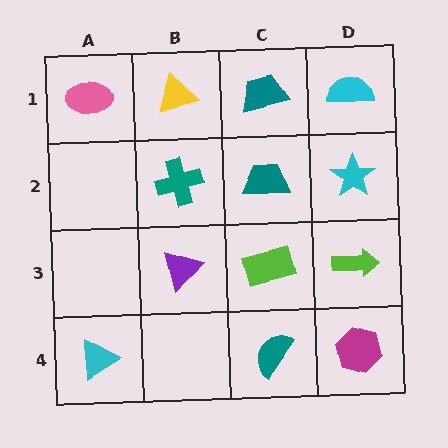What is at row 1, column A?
A pink ellipse.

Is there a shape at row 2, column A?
No, that cell is empty.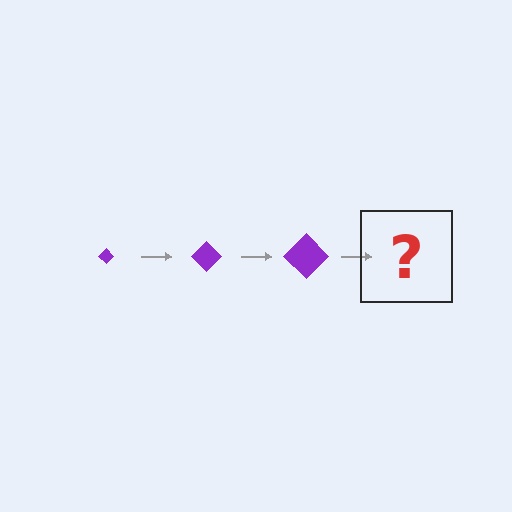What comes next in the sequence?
The next element should be a purple diamond, larger than the previous one.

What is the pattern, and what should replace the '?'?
The pattern is that the diamond gets progressively larger each step. The '?' should be a purple diamond, larger than the previous one.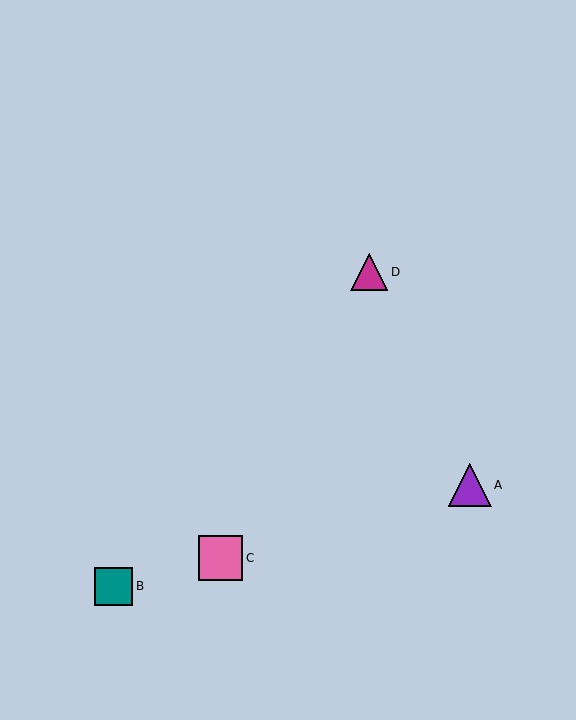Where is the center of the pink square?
The center of the pink square is at (220, 558).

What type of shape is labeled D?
Shape D is a magenta triangle.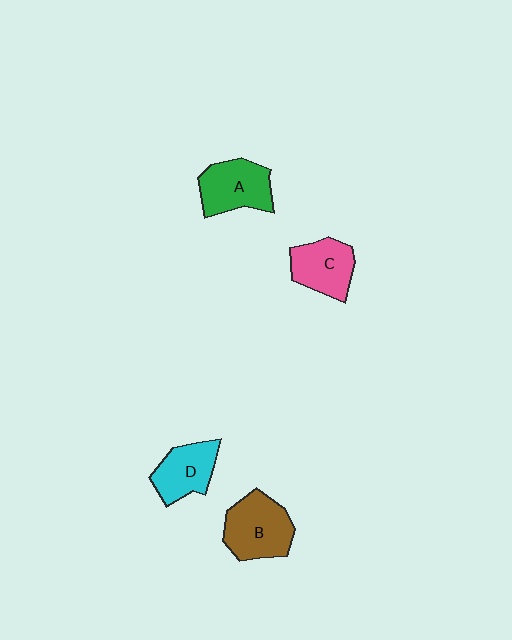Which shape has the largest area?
Shape B (brown).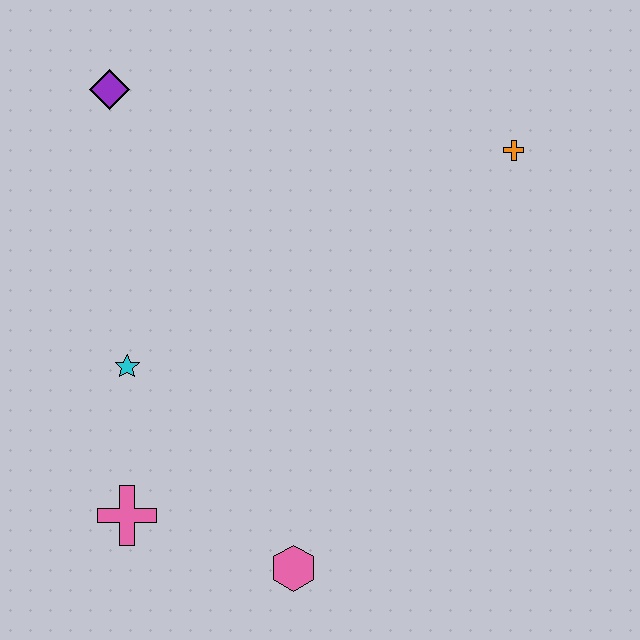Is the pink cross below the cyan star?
Yes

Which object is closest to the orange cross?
The purple diamond is closest to the orange cross.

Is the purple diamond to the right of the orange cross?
No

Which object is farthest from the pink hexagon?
The purple diamond is farthest from the pink hexagon.